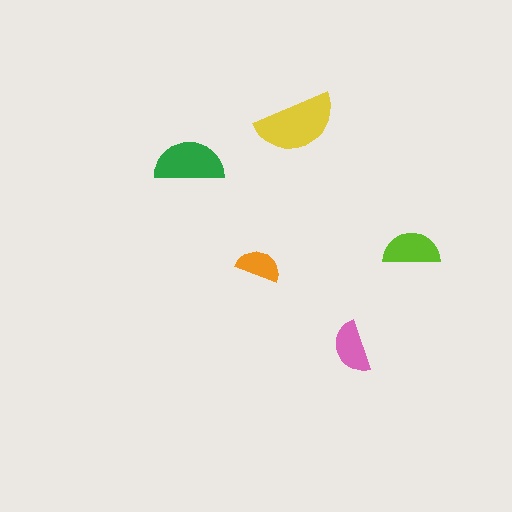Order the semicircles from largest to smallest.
the yellow one, the green one, the lime one, the pink one, the orange one.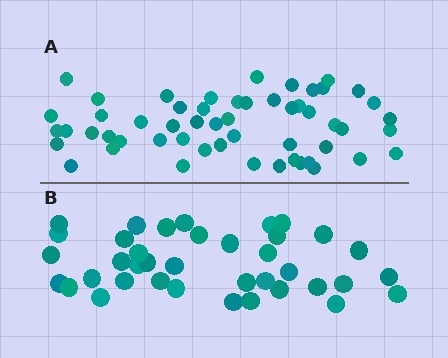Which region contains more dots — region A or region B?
Region A (the top region) has more dots.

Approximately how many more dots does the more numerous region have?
Region A has approximately 15 more dots than region B.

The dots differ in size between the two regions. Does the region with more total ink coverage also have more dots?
No. Region B has more total ink coverage because its dots are larger, but region A actually contains more individual dots. Total area can be misleading — the number of items is what matters here.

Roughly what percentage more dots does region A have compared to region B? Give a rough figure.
About 40% more.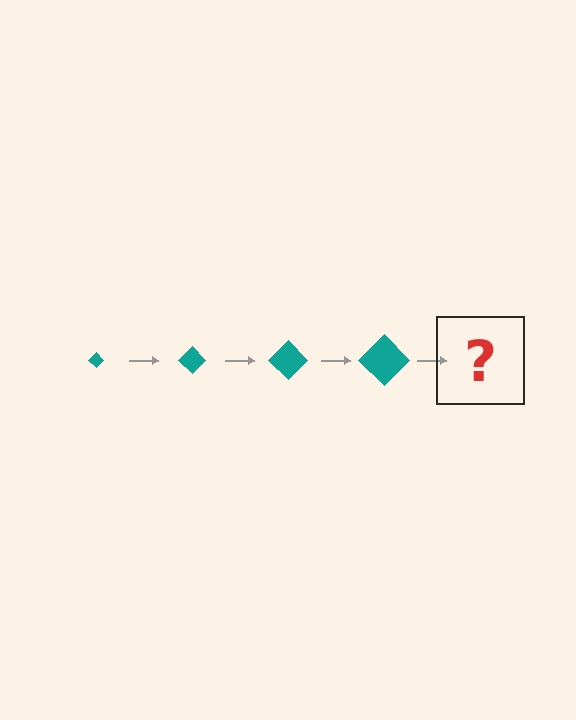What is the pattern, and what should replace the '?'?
The pattern is that the diamond gets progressively larger each step. The '?' should be a teal diamond, larger than the previous one.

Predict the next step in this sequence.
The next step is a teal diamond, larger than the previous one.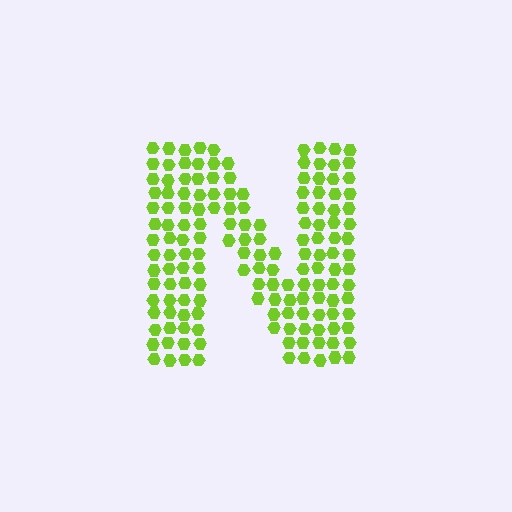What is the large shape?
The large shape is the letter N.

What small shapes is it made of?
It is made of small hexagons.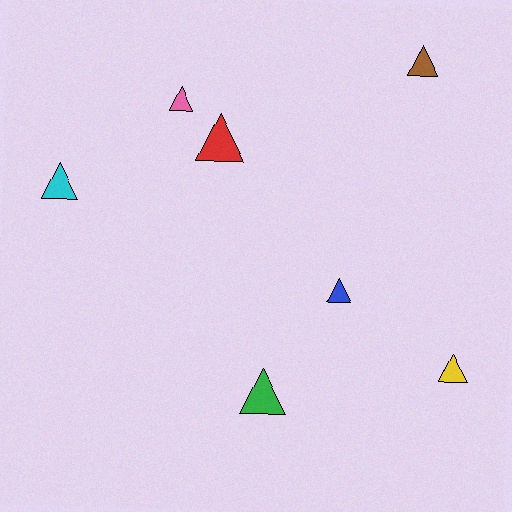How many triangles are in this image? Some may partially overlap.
There are 7 triangles.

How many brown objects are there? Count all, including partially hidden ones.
There is 1 brown object.